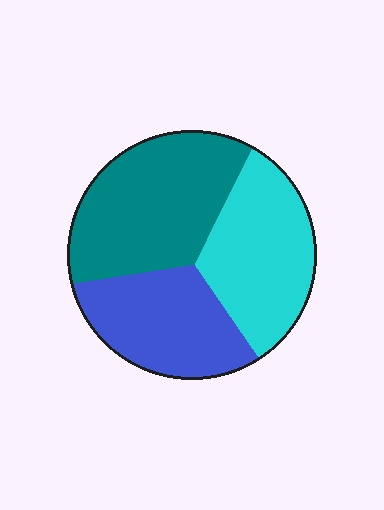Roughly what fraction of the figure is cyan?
Cyan covers around 30% of the figure.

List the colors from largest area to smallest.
From largest to smallest: teal, cyan, blue.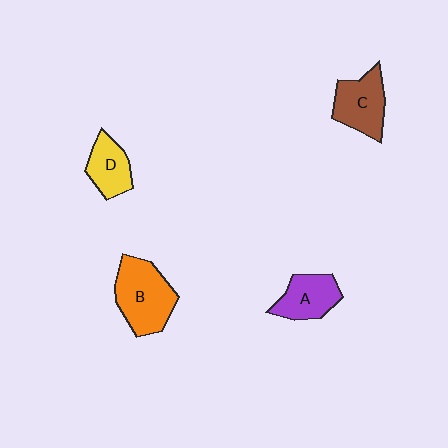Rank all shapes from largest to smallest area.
From largest to smallest: B (orange), C (brown), A (purple), D (yellow).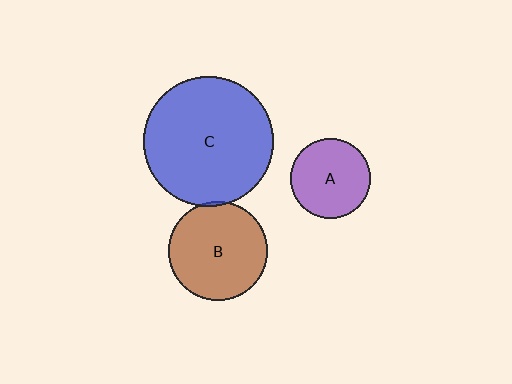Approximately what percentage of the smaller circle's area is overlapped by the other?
Approximately 5%.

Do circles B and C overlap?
Yes.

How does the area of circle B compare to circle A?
Approximately 1.5 times.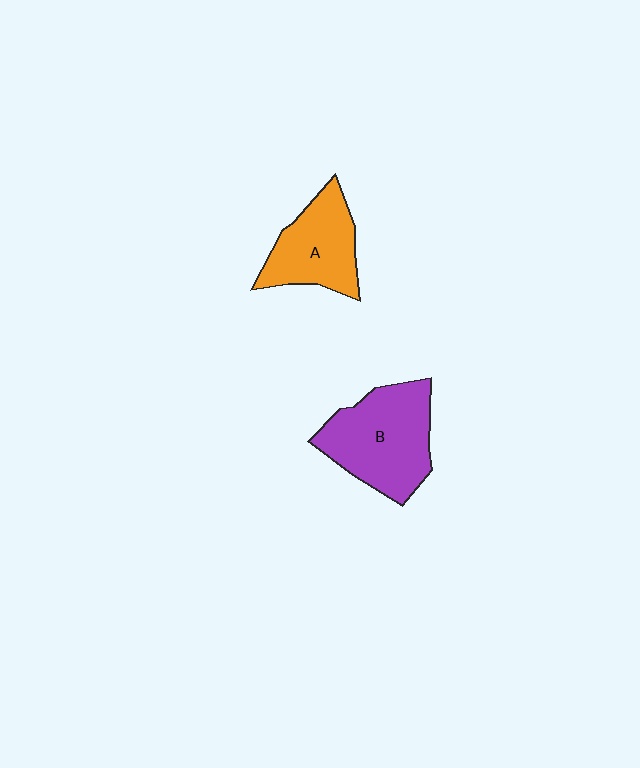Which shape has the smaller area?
Shape A (orange).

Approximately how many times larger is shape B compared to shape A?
Approximately 1.4 times.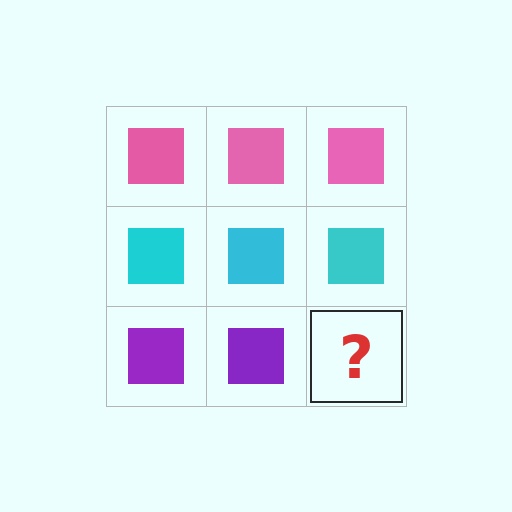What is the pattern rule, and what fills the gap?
The rule is that each row has a consistent color. The gap should be filled with a purple square.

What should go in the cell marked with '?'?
The missing cell should contain a purple square.